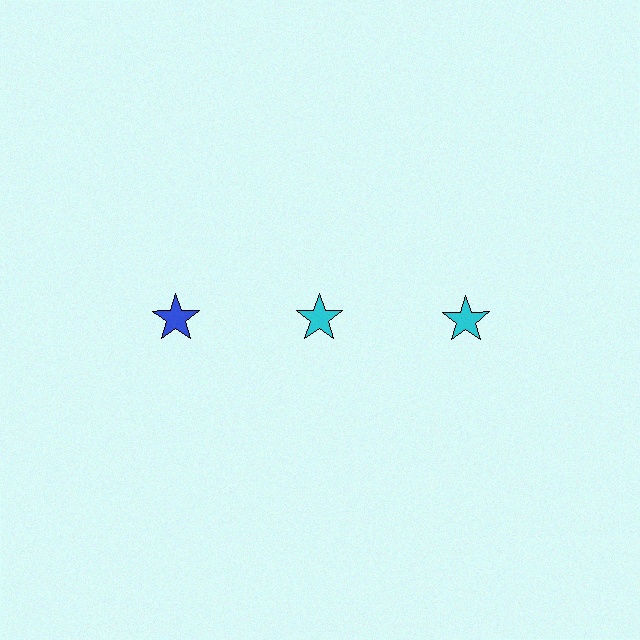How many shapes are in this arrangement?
There are 3 shapes arranged in a grid pattern.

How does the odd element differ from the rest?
It has a different color: blue instead of cyan.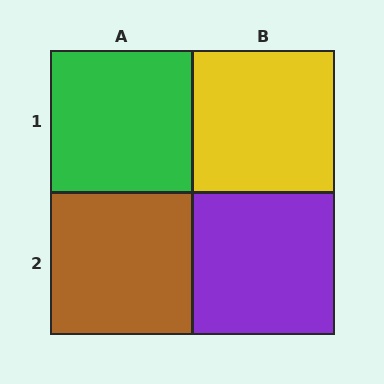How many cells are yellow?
1 cell is yellow.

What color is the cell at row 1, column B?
Yellow.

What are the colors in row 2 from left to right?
Brown, purple.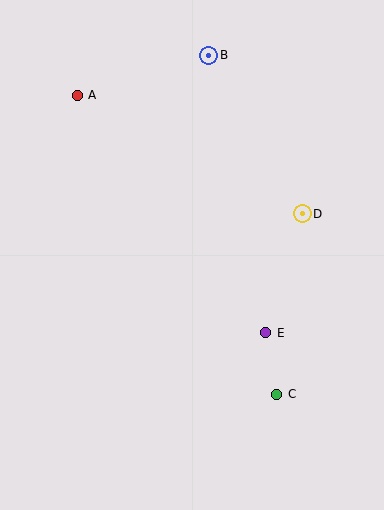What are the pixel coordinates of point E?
Point E is at (266, 333).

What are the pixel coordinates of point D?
Point D is at (302, 214).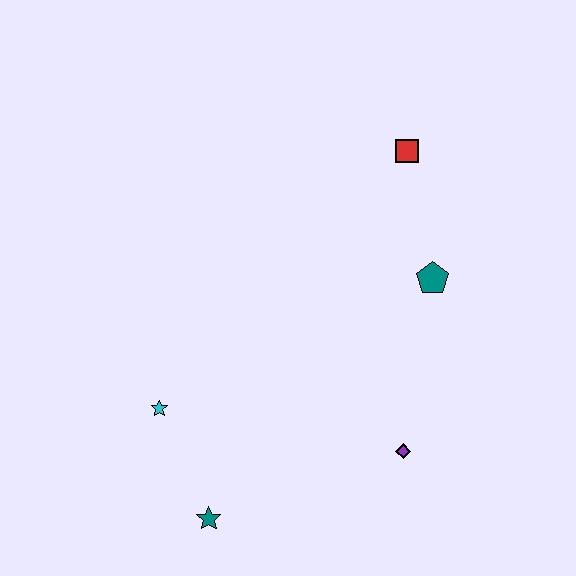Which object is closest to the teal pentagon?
The red square is closest to the teal pentagon.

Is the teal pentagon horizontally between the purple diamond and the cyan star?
No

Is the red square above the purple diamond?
Yes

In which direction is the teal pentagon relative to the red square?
The teal pentagon is below the red square.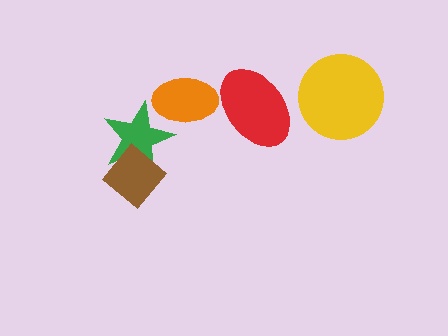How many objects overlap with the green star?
2 objects overlap with the green star.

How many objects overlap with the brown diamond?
1 object overlaps with the brown diamond.